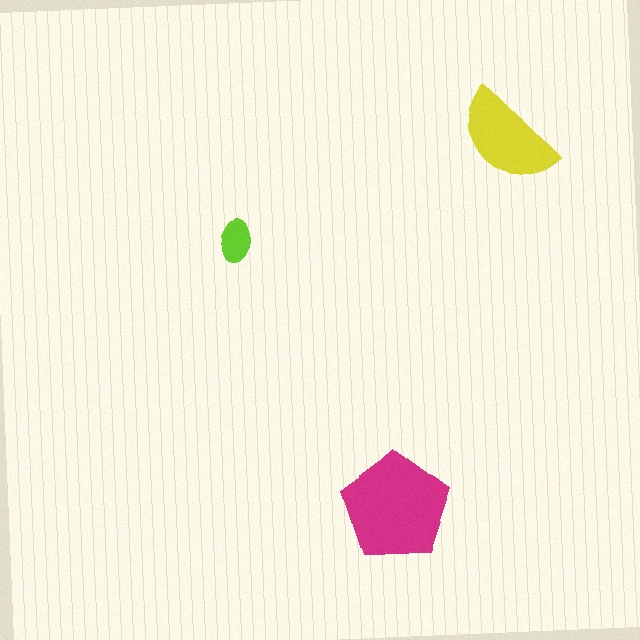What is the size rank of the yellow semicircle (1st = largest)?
2nd.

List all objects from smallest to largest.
The lime ellipse, the yellow semicircle, the magenta pentagon.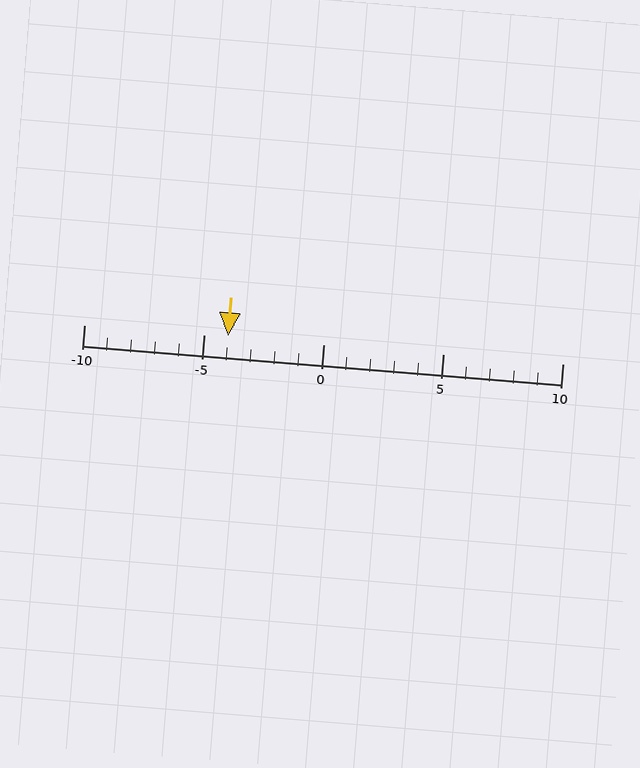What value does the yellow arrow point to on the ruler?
The yellow arrow points to approximately -4.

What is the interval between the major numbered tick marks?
The major tick marks are spaced 5 units apart.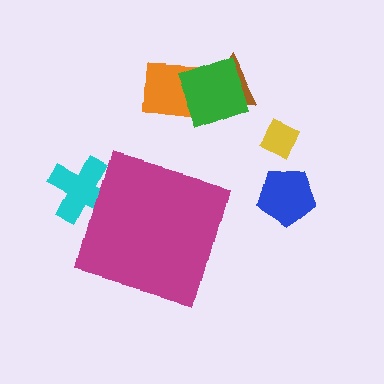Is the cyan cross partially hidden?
Yes, the cyan cross is partially hidden behind the magenta diamond.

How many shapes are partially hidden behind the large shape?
1 shape is partially hidden.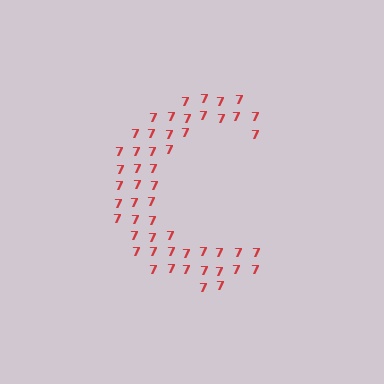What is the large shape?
The large shape is the letter C.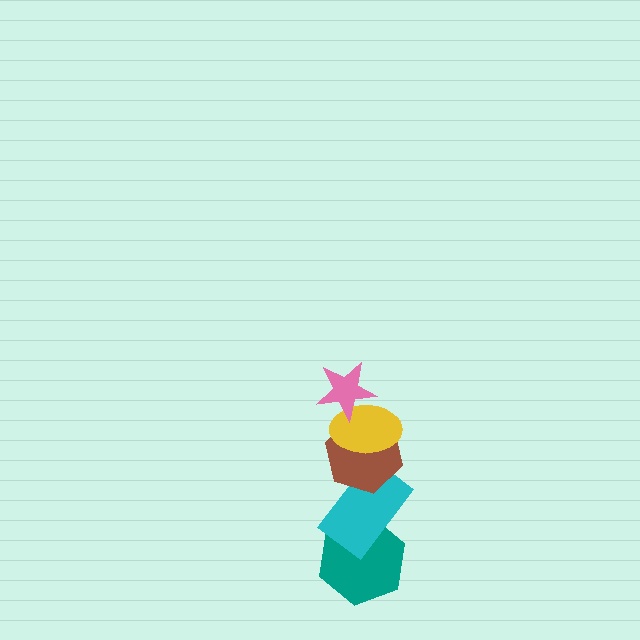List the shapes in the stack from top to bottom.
From top to bottom: the pink star, the yellow ellipse, the brown hexagon, the cyan rectangle, the teal hexagon.